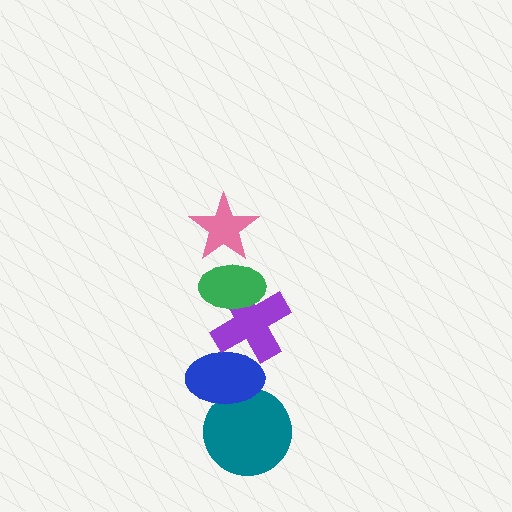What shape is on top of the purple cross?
The green ellipse is on top of the purple cross.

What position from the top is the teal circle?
The teal circle is 5th from the top.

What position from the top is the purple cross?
The purple cross is 3rd from the top.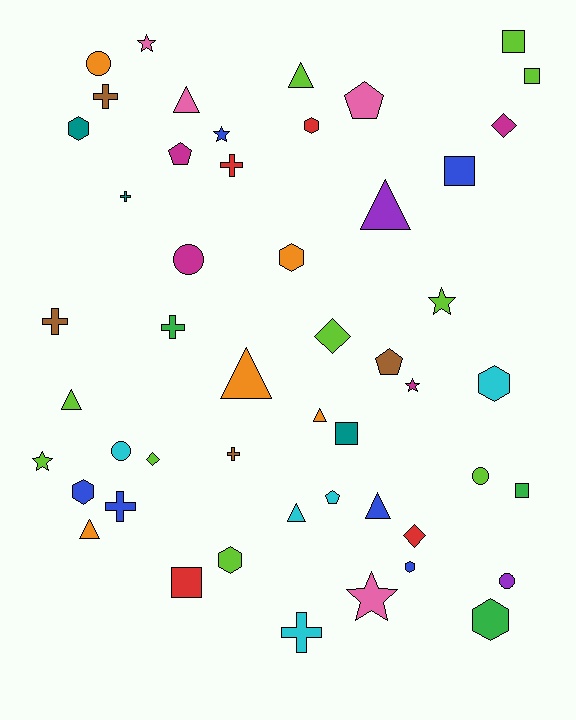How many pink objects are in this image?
There are 4 pink objects.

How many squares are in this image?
There are 6 squares.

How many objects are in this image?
There are 50 objects.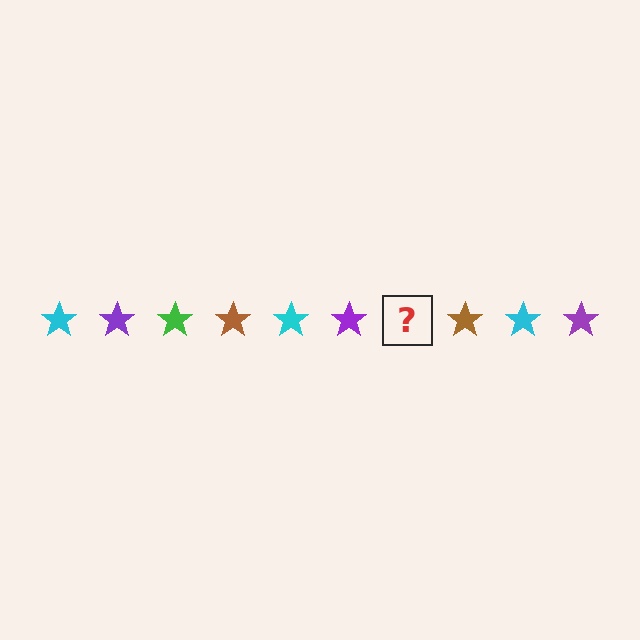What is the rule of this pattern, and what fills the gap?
The rule is that the pattern cycles through cyan, purple, green, brown stars. The gap should be filled with a green star.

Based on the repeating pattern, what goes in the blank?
The blank should be a green star.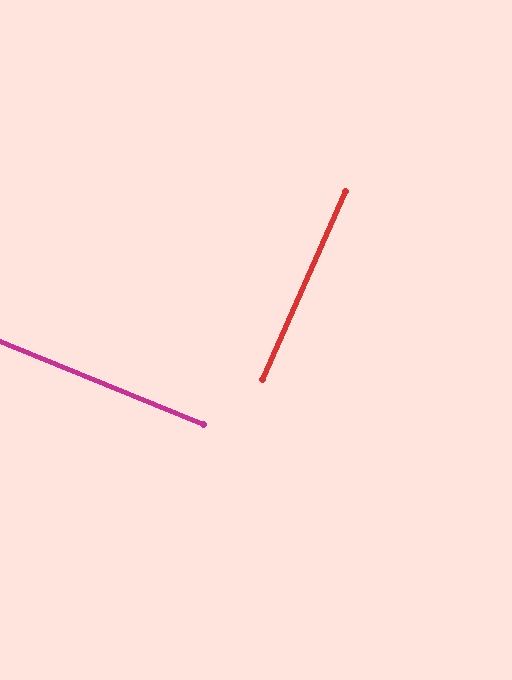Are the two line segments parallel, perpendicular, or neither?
Perpendicular — they meet at approximately 88°.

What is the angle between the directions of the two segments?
Approximately 88 degrees.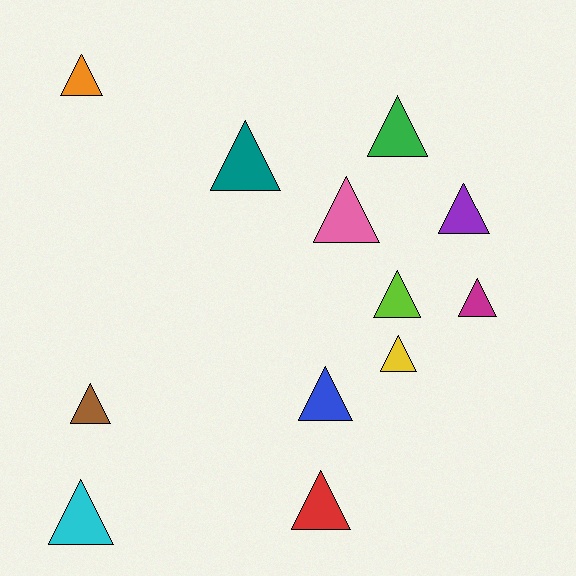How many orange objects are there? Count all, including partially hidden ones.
There is 1 orange object.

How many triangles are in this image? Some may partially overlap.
There are 12 triangles.